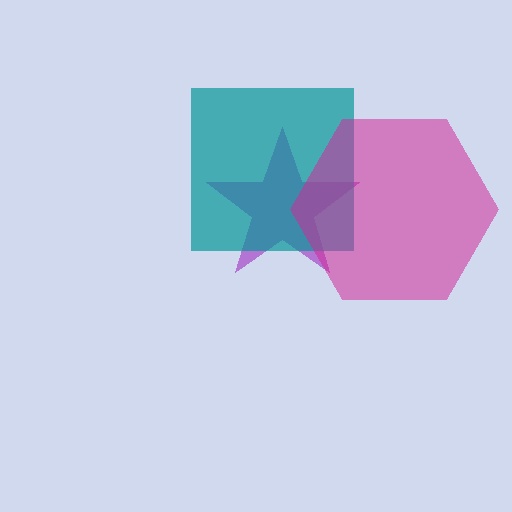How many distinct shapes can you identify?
There are 3 distinct shapes: a purple star, a teal square, a magenta hexagon.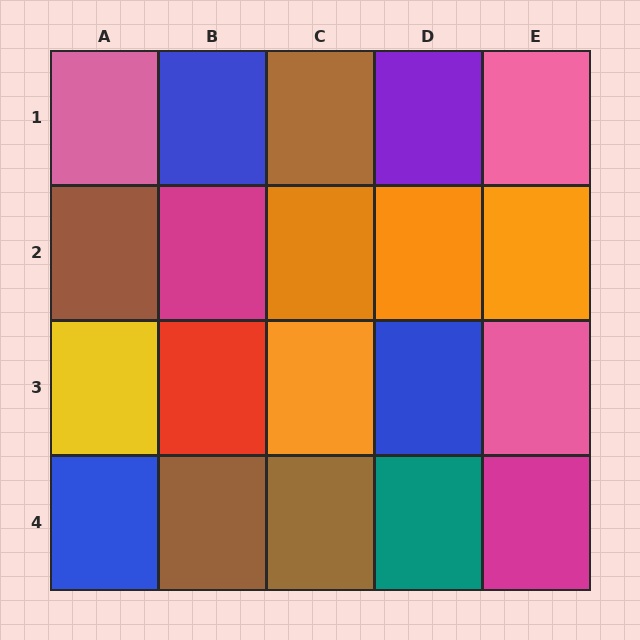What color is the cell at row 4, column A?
Blue.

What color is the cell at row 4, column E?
Magenta.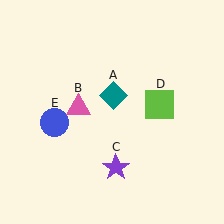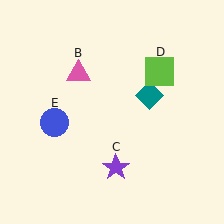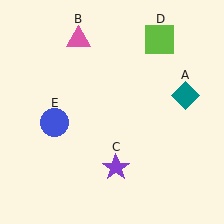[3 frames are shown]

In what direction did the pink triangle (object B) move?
The pink triangle (object B) moved up.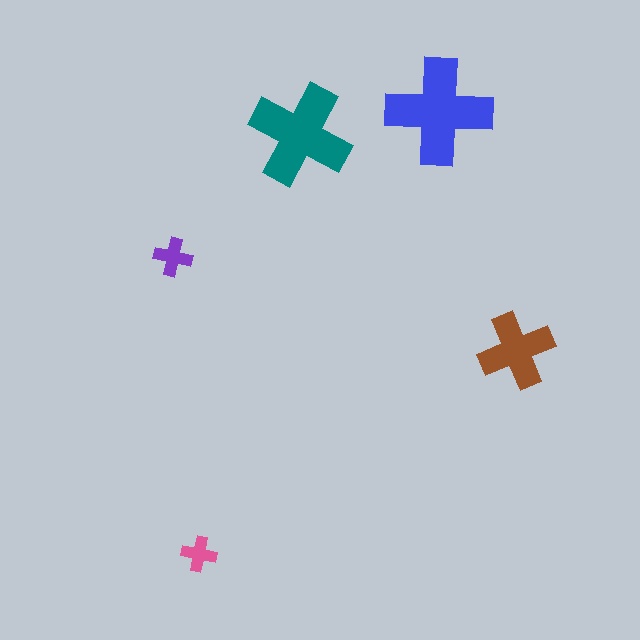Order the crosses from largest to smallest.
the blue one, the teal one, the brown one, the purple one, the pink one.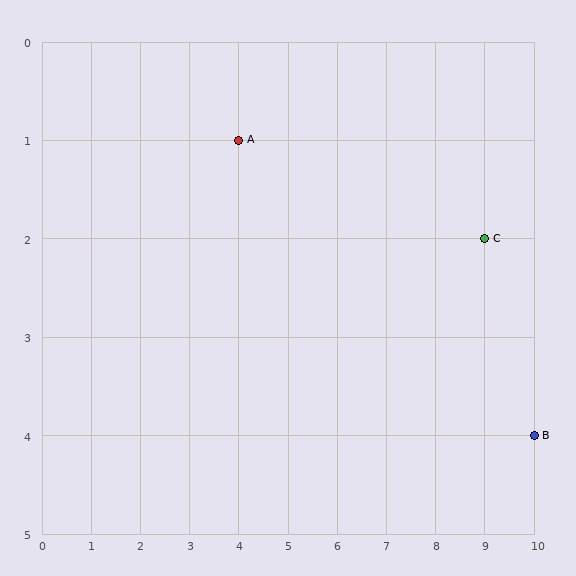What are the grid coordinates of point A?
Point A is at grid coordinates (4, 1).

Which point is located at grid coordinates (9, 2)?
Point C is at (9, 2).